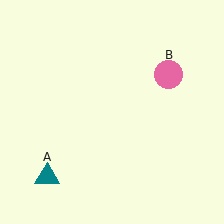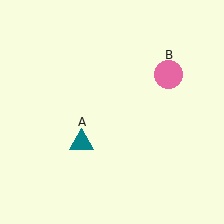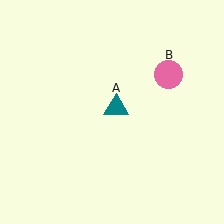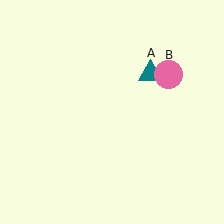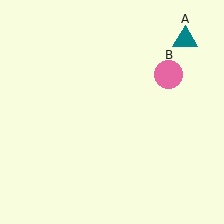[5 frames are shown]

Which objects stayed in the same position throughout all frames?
Pink circle (object B) remained stationary.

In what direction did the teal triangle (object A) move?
The teal triangle (object A) moved up and to the right.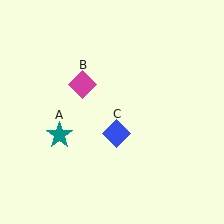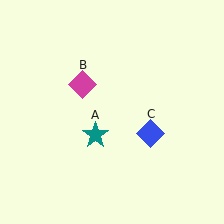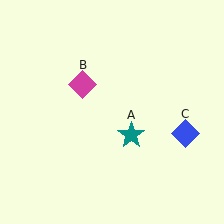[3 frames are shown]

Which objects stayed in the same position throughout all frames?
Magenta diamond (object B) remained stationary.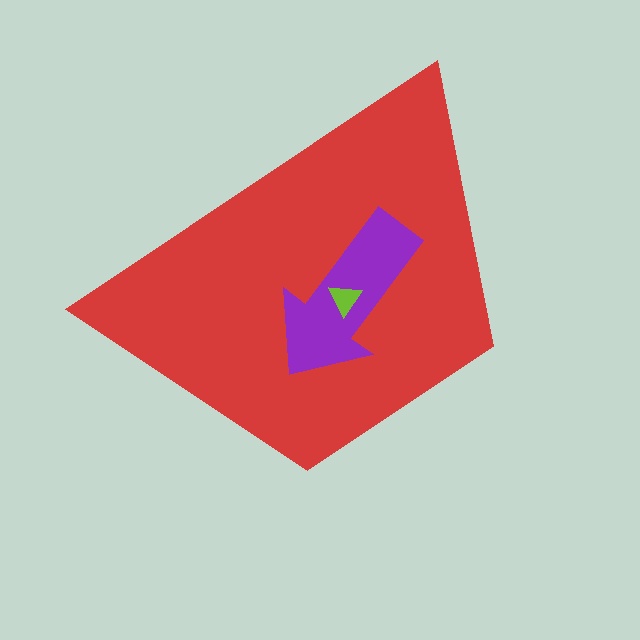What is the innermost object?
The lime triangle.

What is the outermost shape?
The red trapezoid.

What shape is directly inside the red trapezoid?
The purple arrow.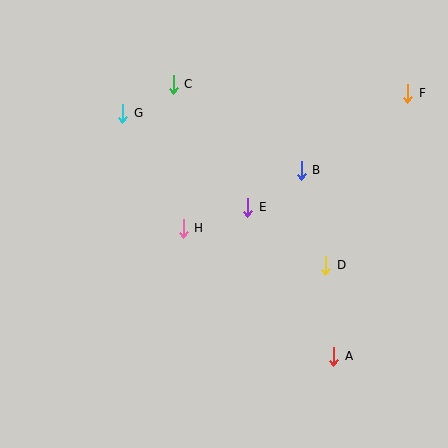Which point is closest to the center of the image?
Point E at (248, 207) is closest to the center.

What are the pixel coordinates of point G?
Point G is at (123, 113).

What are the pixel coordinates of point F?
Point F is at (408, 93).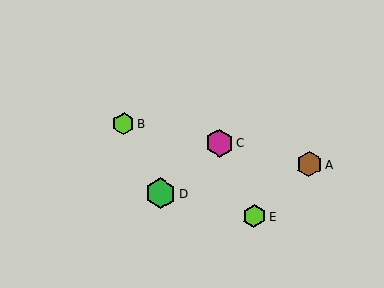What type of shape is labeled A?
Shape A is a brown hexagon.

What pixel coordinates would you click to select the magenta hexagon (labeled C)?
Click at (220, 143) to select the magenta hexagon C.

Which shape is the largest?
The green hexagon (labeled D) is the largest.